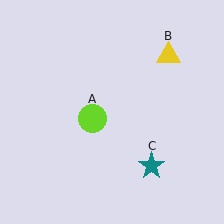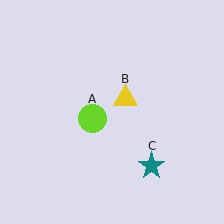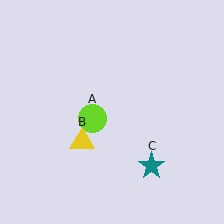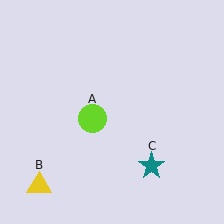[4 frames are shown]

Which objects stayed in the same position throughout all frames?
Lime circle (object A) and teal star (object C) remained stationary.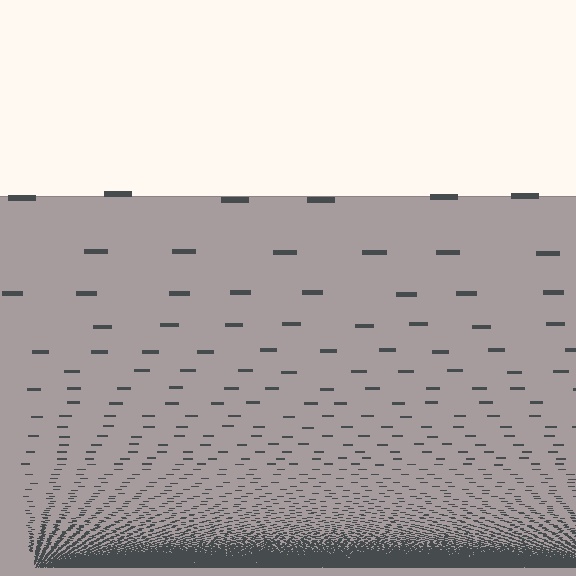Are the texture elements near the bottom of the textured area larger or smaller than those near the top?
Smaller. The gradient is inverted — elements near the bottom are smaller and denser.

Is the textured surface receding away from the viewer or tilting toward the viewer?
The surface appears to tilt toward the viewer. Texture elements get larger and sparser toward the top.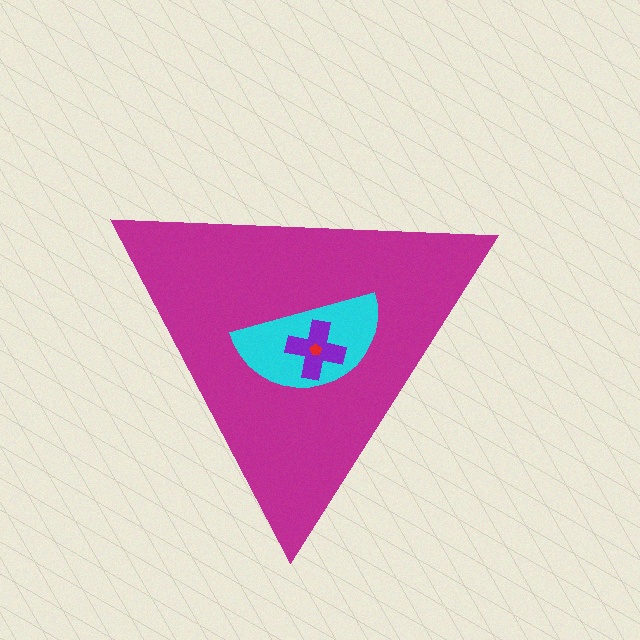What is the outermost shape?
The magenta triangle.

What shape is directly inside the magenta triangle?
The cyan semicircle.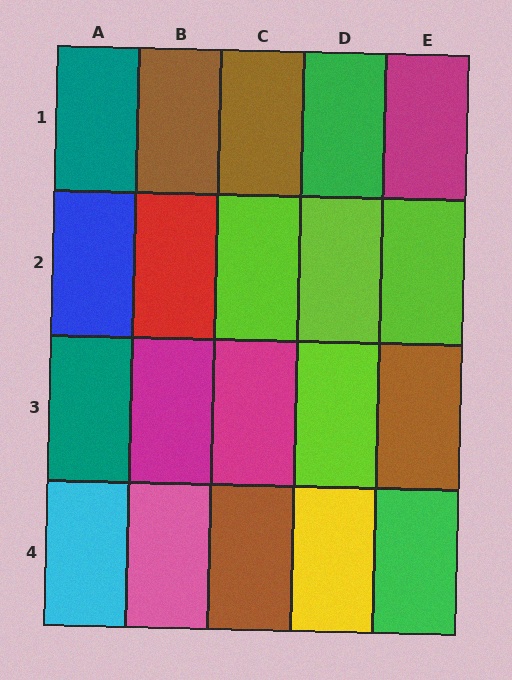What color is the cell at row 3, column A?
Teal.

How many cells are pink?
1 cell is pink.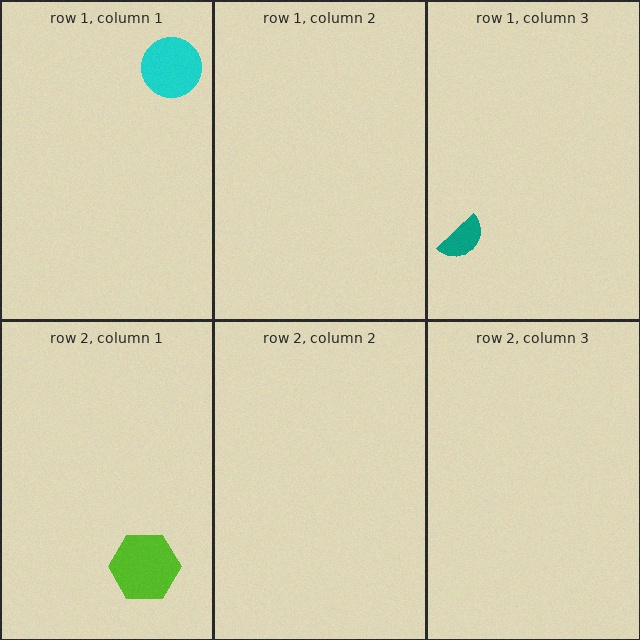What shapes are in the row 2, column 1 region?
The lime hexagon.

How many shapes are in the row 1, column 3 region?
1.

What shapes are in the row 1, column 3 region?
The teal semicircle.